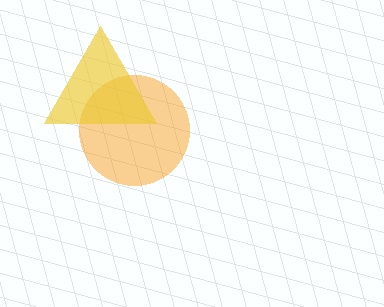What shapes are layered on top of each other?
The layered shapes are: an orange circle, a yellow triangle.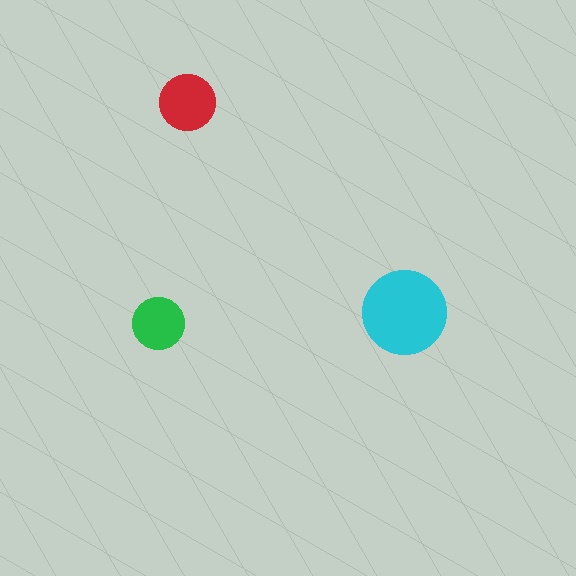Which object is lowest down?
The green circle is bottommost.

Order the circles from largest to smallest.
the cyan one, the red one, the green one.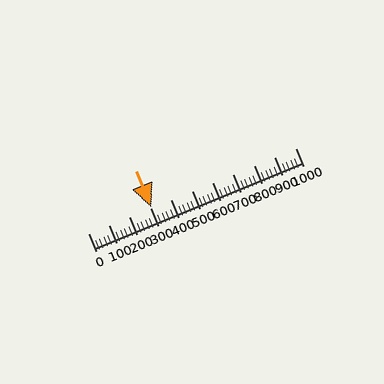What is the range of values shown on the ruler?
The ruler shows values from 0 to 1000.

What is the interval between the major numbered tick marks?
The major tick marks are spaced 100 units apart.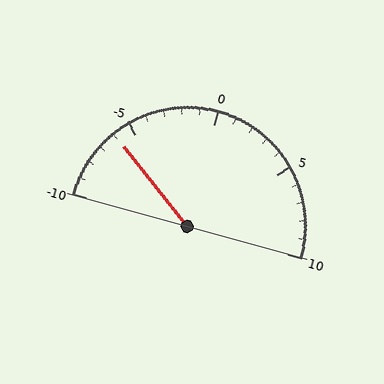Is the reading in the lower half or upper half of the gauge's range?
The reading is in the lower half of the range (-10 to 10).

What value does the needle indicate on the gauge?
The needle indicates approximately -6.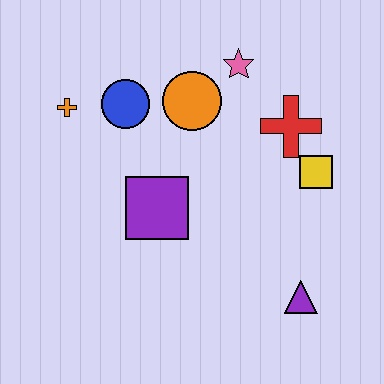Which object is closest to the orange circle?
The pink star is closest to the orange circle.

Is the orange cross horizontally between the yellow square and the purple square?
No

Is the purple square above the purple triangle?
Yes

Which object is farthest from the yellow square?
The orange cross is farthest from the yellow square.